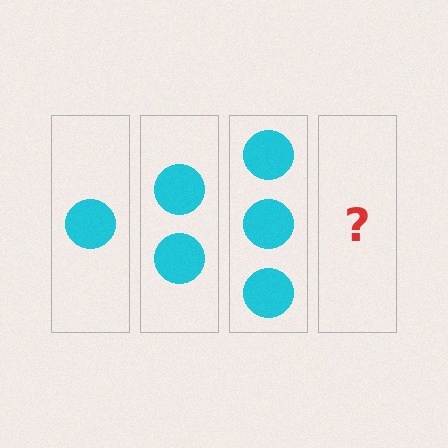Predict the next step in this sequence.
The next step is 4 circles.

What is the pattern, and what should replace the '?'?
The pattern is that each step adds one more circle. The '?' should be 4 circles.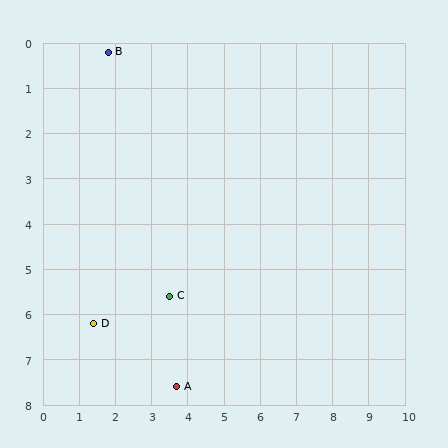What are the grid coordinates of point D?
Point D is at approximately (1.4, 6.2).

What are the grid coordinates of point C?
Point C is at approximately (3.5, 5.6).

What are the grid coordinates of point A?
Point A is at approximately (3.7, 7.6).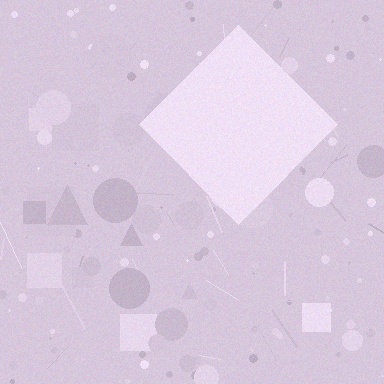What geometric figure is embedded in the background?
A diamond is embedded in the background.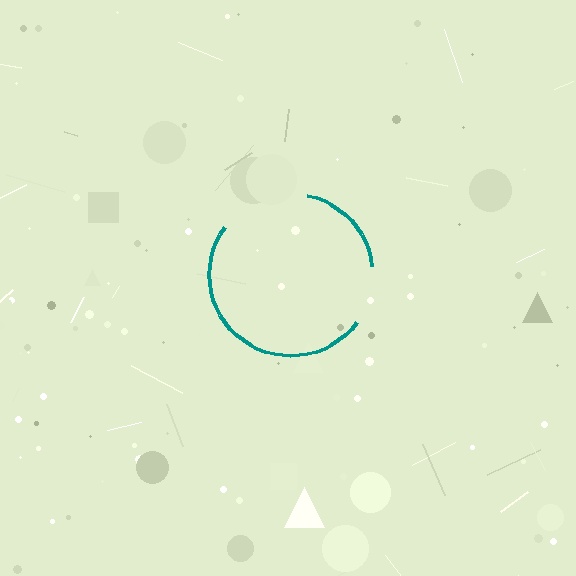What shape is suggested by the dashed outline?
The dashed outline suggests a circle.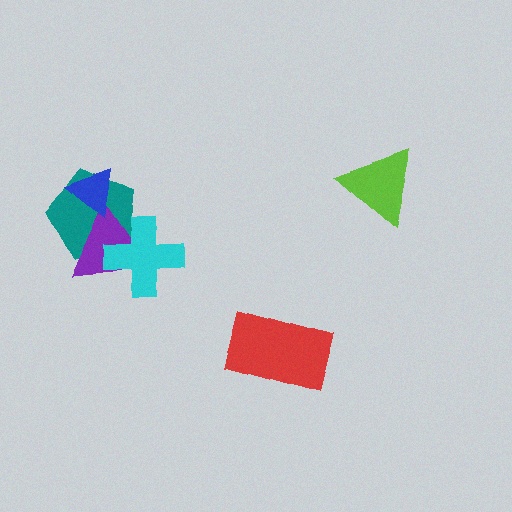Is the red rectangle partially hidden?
No, no other shape covers it.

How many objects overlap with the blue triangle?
2 objects overlap with the blue triangle.